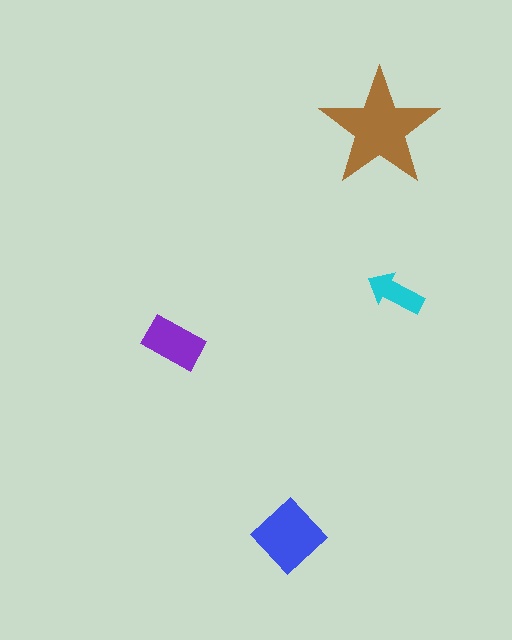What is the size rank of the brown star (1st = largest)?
1st.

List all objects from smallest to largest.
The cyan arrow, the purple rectangle, the blue diamond, the brown star.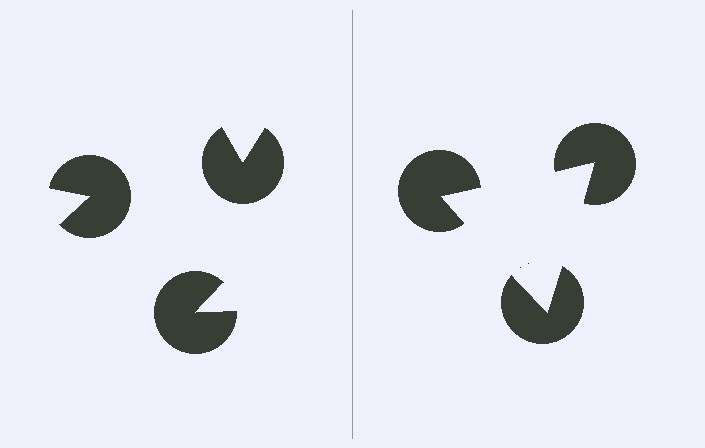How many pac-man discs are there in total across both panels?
6 — 3 on each side.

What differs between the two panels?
The pac-man discs are positioned identically on both sides; only the wedge orientations differ. On the right they align to a triangle; on the left they are misaligned.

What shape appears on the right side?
An illusory triangle.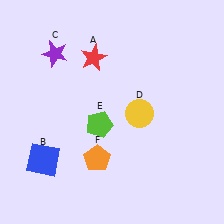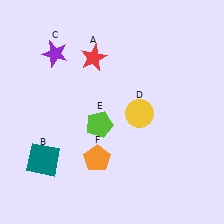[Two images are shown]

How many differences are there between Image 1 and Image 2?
There is 1 difference between the two images.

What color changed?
The square (B) changed from blue in Image 1 to teal in Image 2.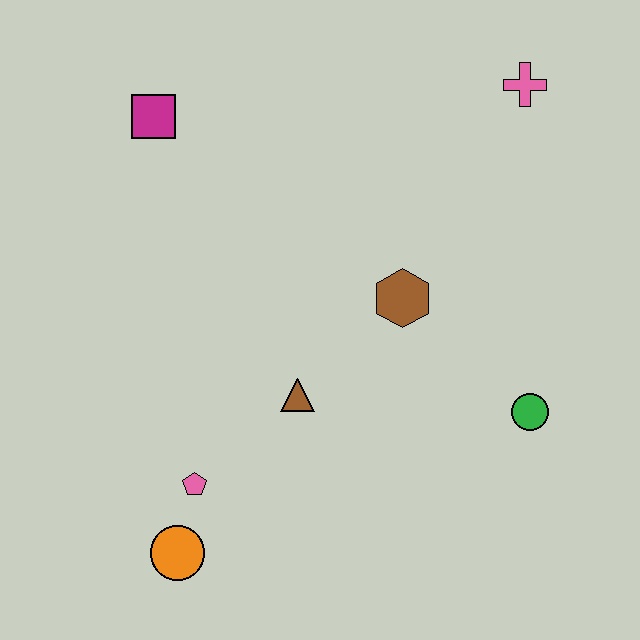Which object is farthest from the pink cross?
The orange circle is farthest from the pink cross.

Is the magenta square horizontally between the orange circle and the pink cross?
No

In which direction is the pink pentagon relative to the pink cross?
The pink pentagon is below the pink cross.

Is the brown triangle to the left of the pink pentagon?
No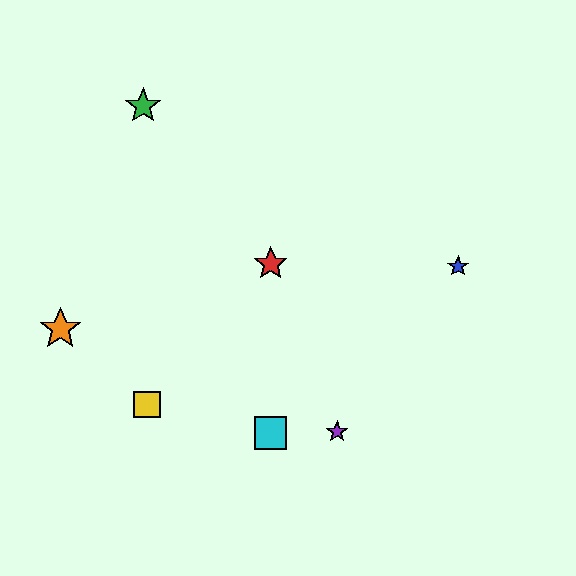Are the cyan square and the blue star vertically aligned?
No, the cyan square is at x≈271 and the blue star is at x≈458.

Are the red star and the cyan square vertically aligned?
Yes, both are at x≈271.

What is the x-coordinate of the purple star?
The purple star is at x≈337.